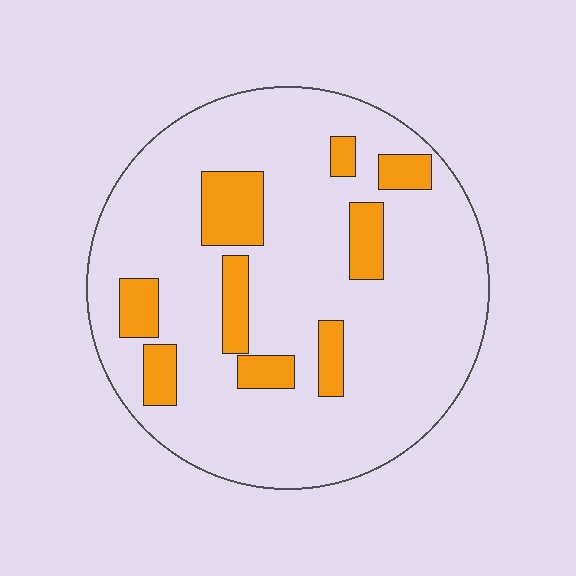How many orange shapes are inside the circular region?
9.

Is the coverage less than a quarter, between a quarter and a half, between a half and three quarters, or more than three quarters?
Less than a quarter.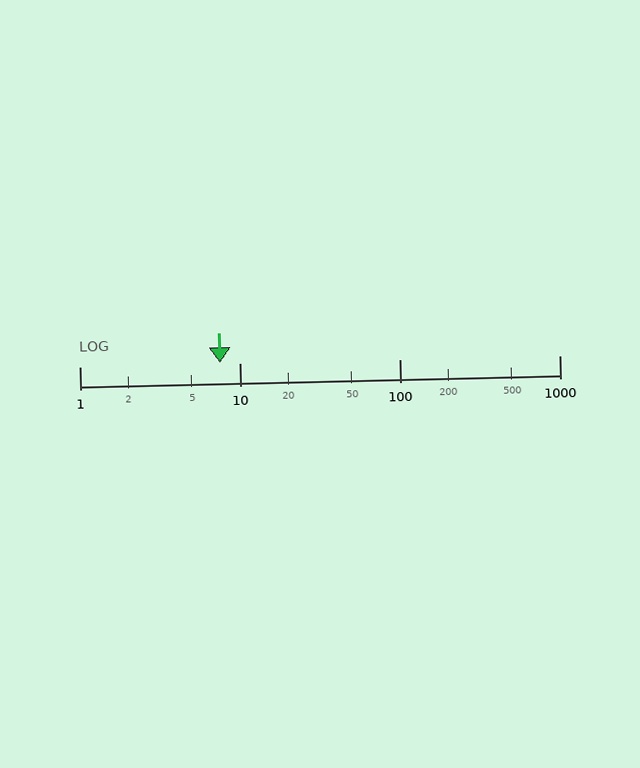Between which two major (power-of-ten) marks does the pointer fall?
The pointer is between 1 and 10.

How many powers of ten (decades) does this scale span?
The scale spans 3 decades, from 1 to 1000.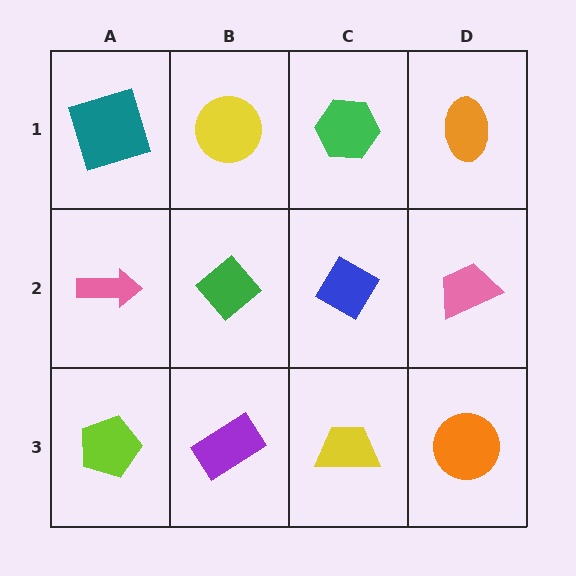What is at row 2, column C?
A blue diamond.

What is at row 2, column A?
A pink arrow.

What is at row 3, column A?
A lime pentagon.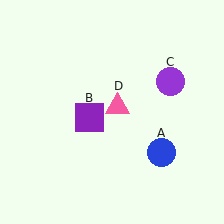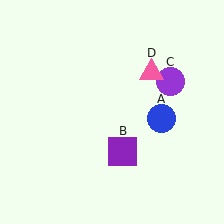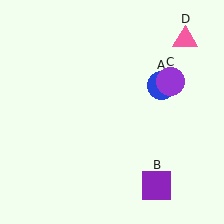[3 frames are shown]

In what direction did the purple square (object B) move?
The purple square (object B) moved down and to the right.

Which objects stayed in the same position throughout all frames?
Purple circle (object C) remained stationary.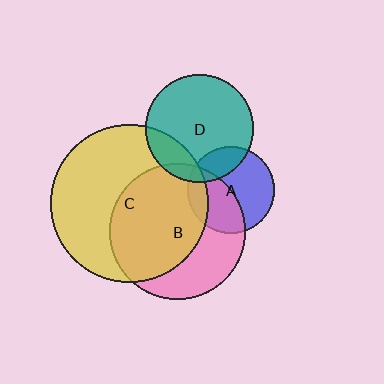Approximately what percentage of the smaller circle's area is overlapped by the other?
Approximately 20%.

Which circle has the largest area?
Circle C (yellow).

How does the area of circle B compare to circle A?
Approximately 2.5 times.